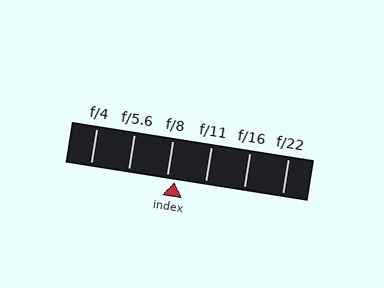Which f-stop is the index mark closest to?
The index mark is closest to f/8.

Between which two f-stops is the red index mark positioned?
The index mark is between f/8 and f/11.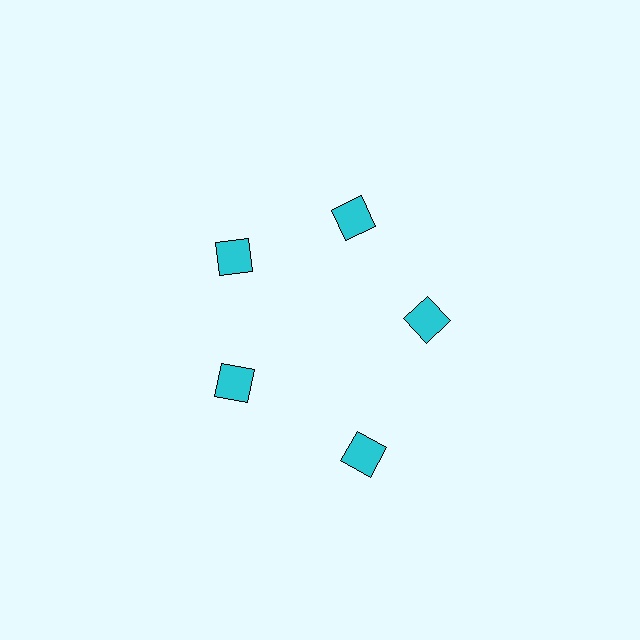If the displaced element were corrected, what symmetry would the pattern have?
It would have 5-fold rotational symmetry — the pattern would map onto itself every 72 degrees.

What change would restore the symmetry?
The symmetry would be restored by moving it inward, back onto the ring so that all 5 squares sit at equal angles and equal distance from the center.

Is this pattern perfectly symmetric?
No. The 5 cyan squares are arranged in a ring, but one element near the 5 o'clock position is pushed outward from the center, breaking the 5-fold rotational symmetry.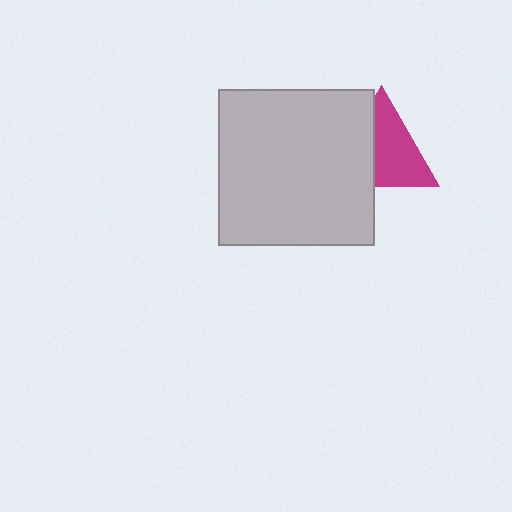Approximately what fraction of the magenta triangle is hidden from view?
Roughly 40% of the magenta triangle is hidden behind the light gray square.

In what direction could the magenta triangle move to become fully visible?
The magenta triangle could move right. That would shift it out from behind the light gray square entirely.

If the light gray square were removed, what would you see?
You would see the complete magenta triangle.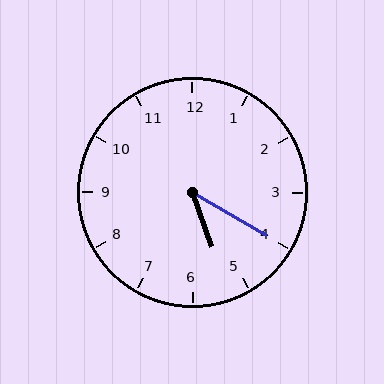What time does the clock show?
5:20.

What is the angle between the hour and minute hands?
Approximately 40 degrees.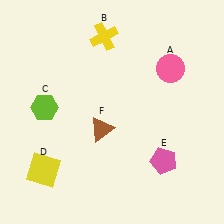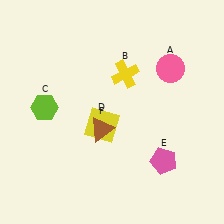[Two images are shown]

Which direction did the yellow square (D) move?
The yellow square (D) moved right.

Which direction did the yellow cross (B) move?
The yellow cross (B) moved down.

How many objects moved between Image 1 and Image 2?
2 objects moved between the two images.